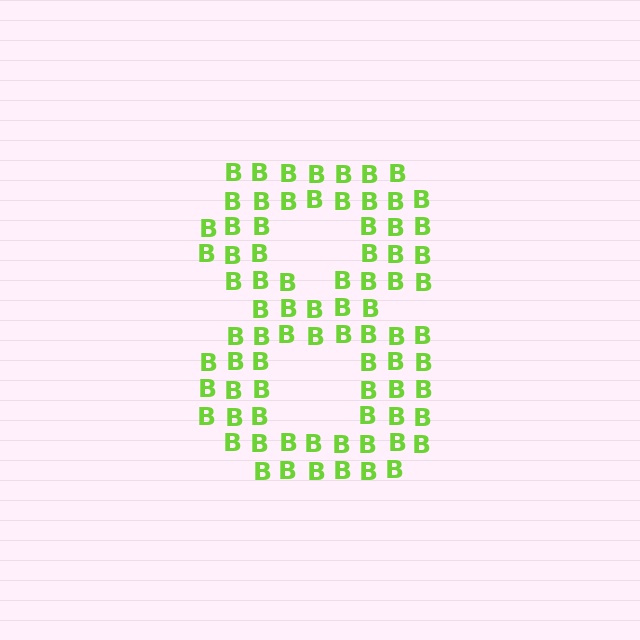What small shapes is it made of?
It is made of small letter B's.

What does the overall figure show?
The overall figure shows the digit 8.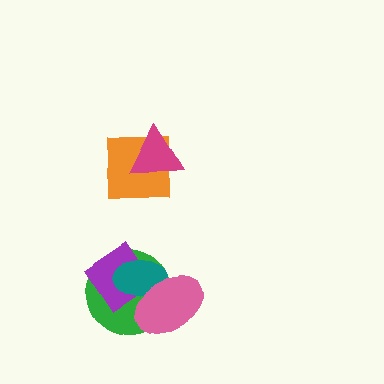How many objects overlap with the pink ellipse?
2 objects overlap with the pink ellipse.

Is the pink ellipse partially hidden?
No, no other shape covers it.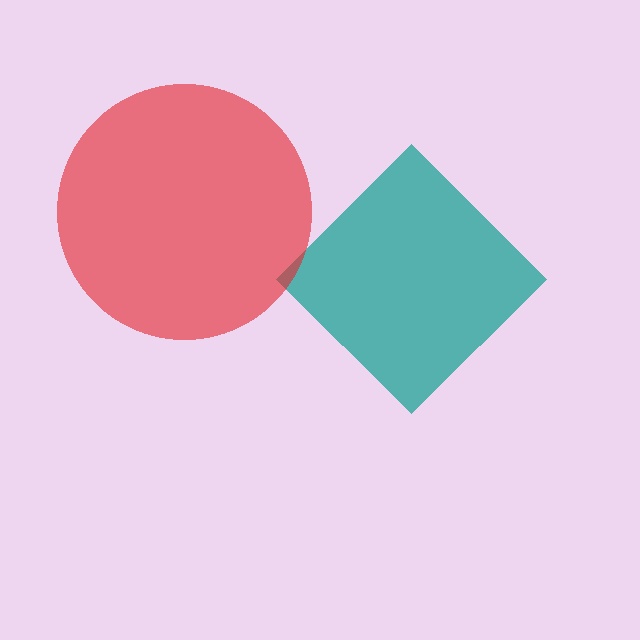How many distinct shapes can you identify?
There are 2 distinct shapes: a teal diamond, a red circle.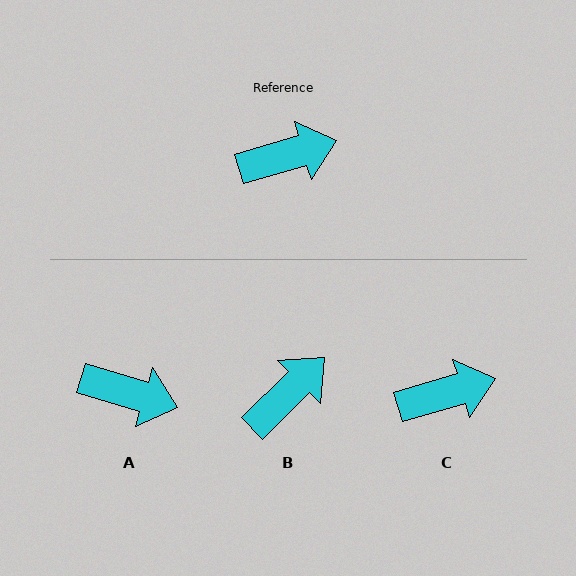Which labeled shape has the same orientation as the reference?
C.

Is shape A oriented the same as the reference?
No, it is off by about 33 degrees.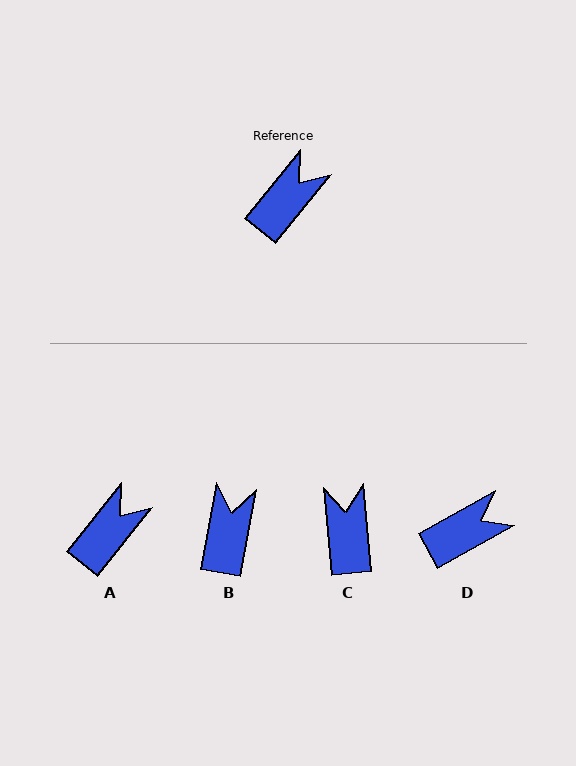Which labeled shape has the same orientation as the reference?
A.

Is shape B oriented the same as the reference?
No, it is off by about 28 degrees.